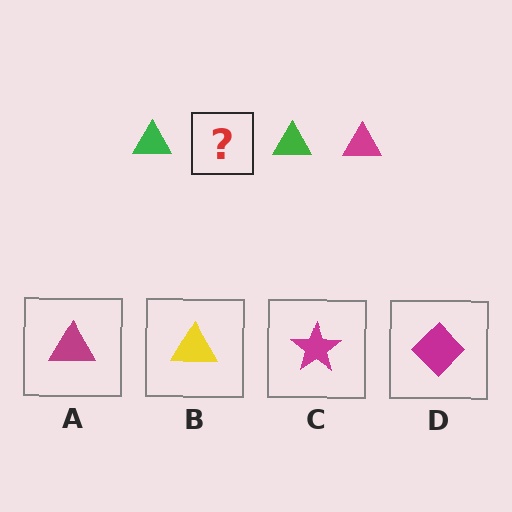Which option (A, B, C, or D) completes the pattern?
A.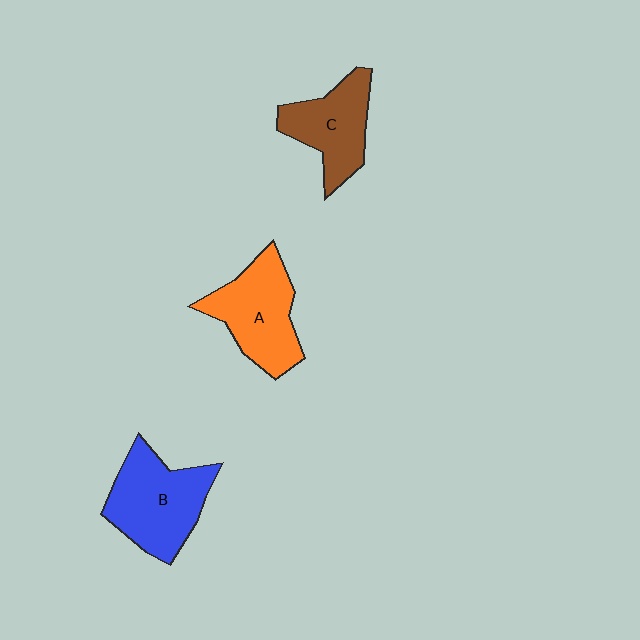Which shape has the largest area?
Shape B (blue).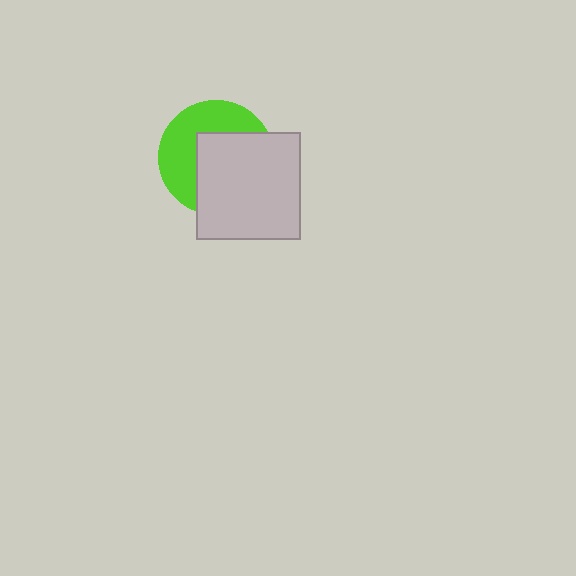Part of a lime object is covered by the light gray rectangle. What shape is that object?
It is a circle.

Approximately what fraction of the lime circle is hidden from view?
Roughly 55% of the lime circle is hidden behind the light gray rectangle.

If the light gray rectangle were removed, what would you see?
You would see the complete lime circle.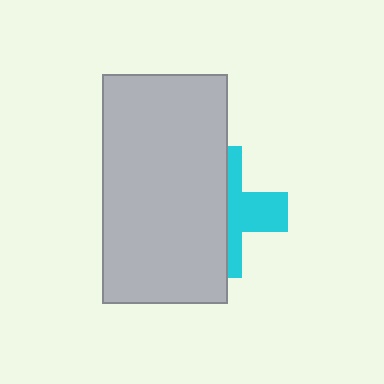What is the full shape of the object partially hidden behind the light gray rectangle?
The partially hidden object is a cyan cross.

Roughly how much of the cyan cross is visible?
A small part of it is visible (roughly 41%).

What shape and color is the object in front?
The object in front is a light gray rectangle.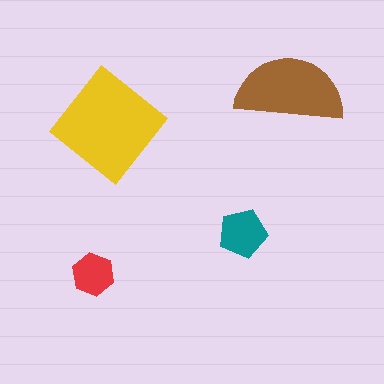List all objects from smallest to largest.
The red hexagon, the teal pentagon, the brown semicircle, the yellow diamond.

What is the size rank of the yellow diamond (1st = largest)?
1st.